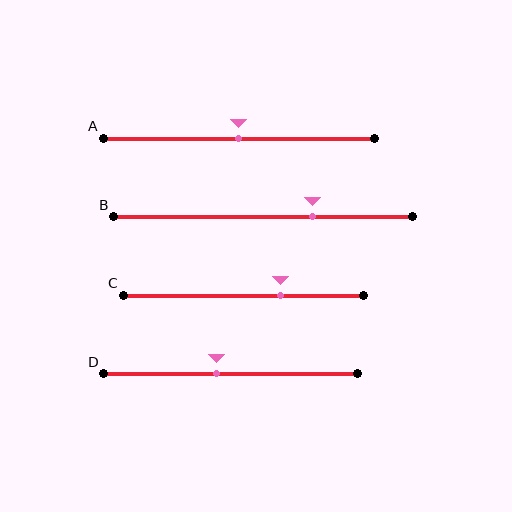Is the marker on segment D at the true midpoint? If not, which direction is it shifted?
No, the marker on segment D is shifted to the left by about 6% of the segment length.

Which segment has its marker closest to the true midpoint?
Segment A has its marker closest to the true midpoint.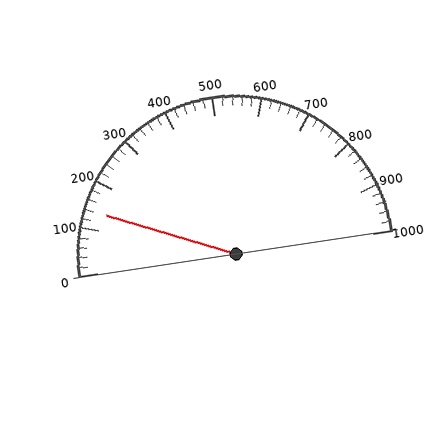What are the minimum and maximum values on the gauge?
The gauge ranges from 0 to 1000.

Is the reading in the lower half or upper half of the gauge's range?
The reading is in the lower half of the range (0 to 1000).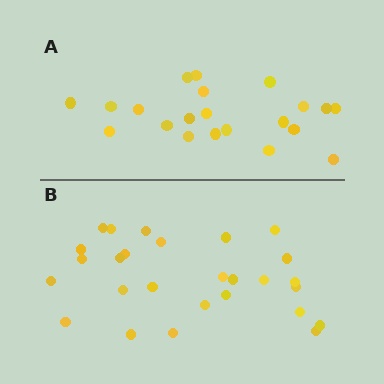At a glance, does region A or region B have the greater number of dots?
Region B (the bottom region) has more dots.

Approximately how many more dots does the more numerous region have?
Region B has about 6 more dots than region A.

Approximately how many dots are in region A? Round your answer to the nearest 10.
About 20 dots. (The exact count is 21, which rounds to 20.)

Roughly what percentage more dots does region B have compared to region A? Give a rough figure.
About 30% more.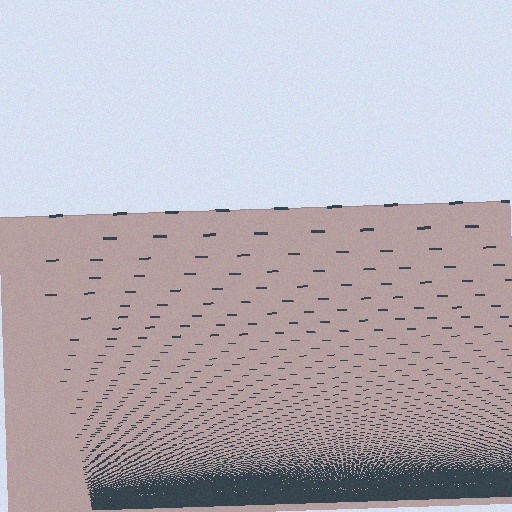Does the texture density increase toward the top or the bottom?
Density increases toward the bottom.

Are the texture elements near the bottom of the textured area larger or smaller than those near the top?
Smaller. The gradient is inverted — elements near the bottom are smaller and denser.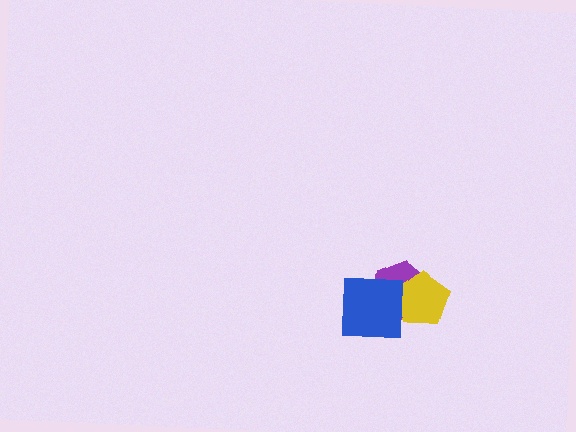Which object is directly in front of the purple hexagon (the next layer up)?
The yellow pentagon is directly in front of the purple hexagon.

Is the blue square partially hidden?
No, no other shape covers it.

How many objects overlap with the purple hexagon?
2 objects overlap with the purple hexagon.